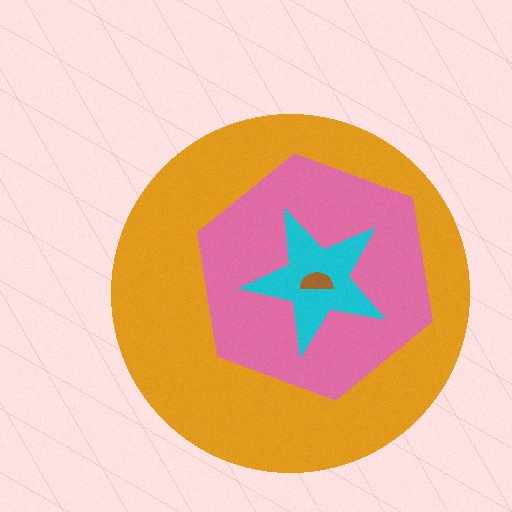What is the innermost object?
The brown semicircle.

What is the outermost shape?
The orange circle.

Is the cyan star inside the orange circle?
Yes.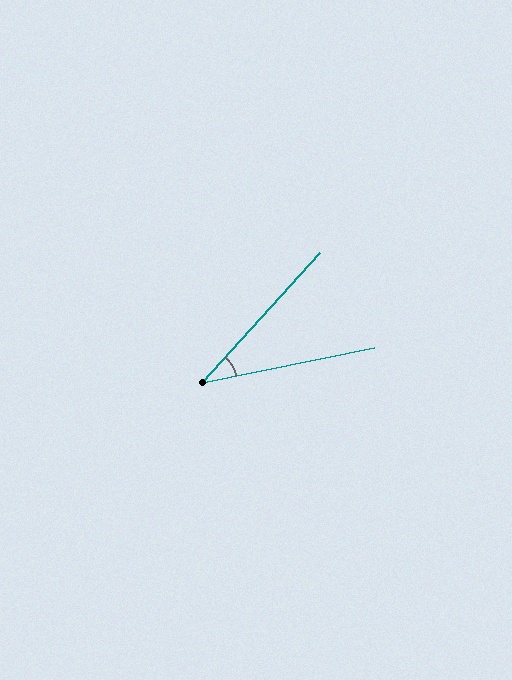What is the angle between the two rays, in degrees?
Approximately 36 degrees.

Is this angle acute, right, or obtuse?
It is acute.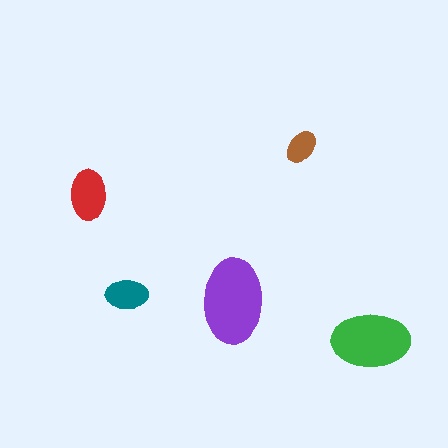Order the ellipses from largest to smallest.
the purple one, the green one, the red one, the teal one, the brown one.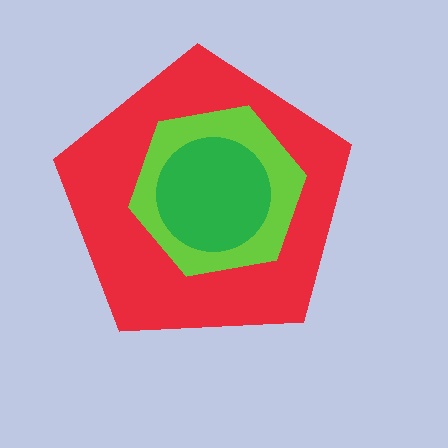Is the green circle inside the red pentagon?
Yes.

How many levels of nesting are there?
3.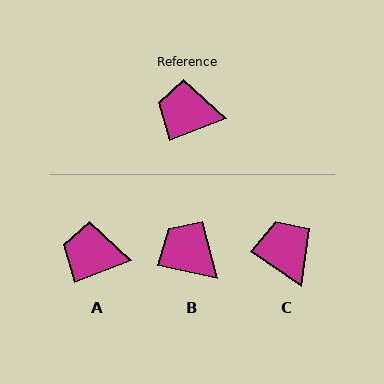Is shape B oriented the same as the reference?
No, it is off by about 32 degrees.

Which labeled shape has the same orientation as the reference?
A.